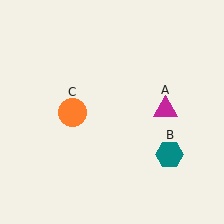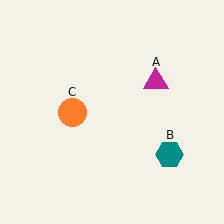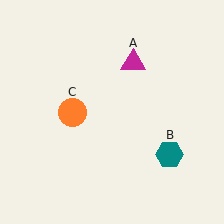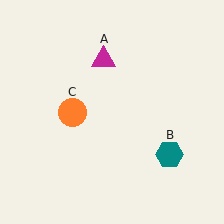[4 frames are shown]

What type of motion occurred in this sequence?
The magenta triangle (object A) rotated counterclockwise around the center of the scene.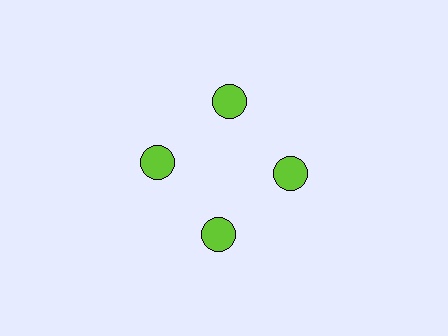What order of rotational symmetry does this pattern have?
This pattern has 4-fold rotational symmetry.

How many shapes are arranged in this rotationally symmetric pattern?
There are 4 shapes, arranged in 4 groups of 1.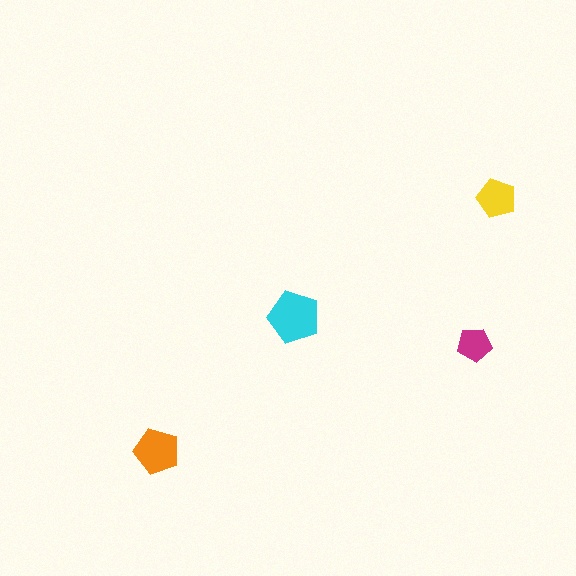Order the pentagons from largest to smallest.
the cyan one, the orange one, the yellow one, the magenta one.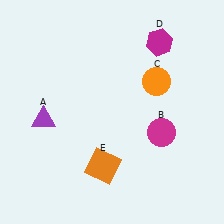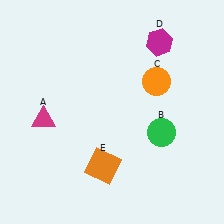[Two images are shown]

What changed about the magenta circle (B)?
In Image 1, B is magenta. In Image 2, it changed to green.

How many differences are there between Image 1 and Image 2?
There are 2 differences between the two images.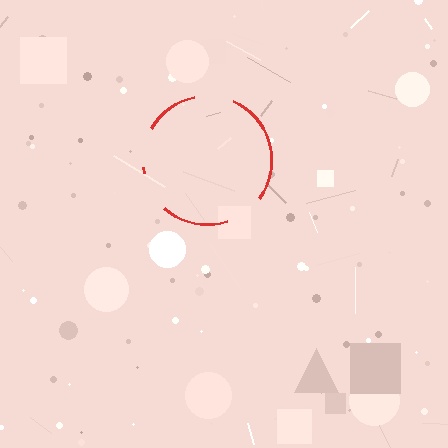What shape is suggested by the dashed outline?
The dashed outline suggests a circle.